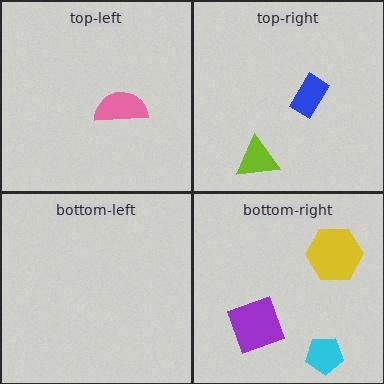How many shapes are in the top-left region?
1.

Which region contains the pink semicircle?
The top-left region.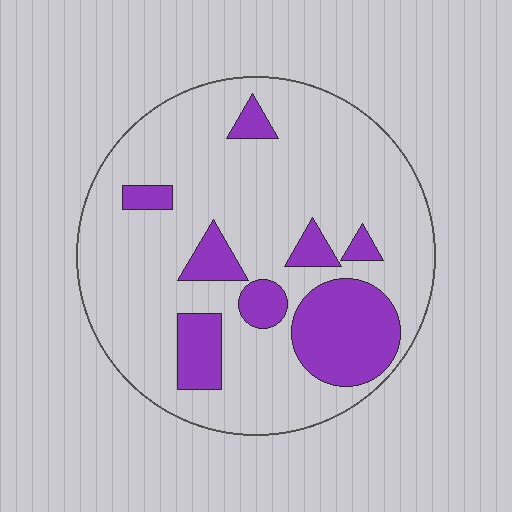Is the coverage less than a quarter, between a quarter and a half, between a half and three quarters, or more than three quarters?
Less than a quarter.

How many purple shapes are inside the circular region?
8.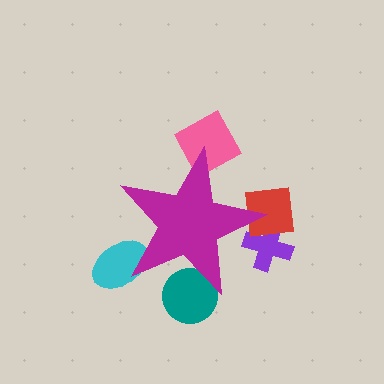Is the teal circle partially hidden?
Yes, the teal circle is partially hidden behind the magenta star.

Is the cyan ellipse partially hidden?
Yes, the cyan ellipse is partially hidden behind the magenta star.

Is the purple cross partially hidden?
Yes, the purple cross is partially hidden behind the magenta star.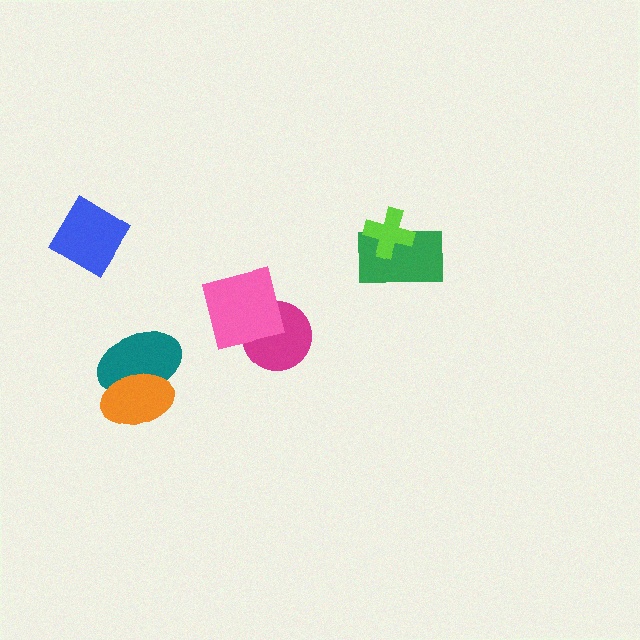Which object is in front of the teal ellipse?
The orange ellipse is in front of the teal ellipse.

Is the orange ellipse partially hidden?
No, no other shape covers it.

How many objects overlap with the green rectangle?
1 object overlaps with the green rectangle.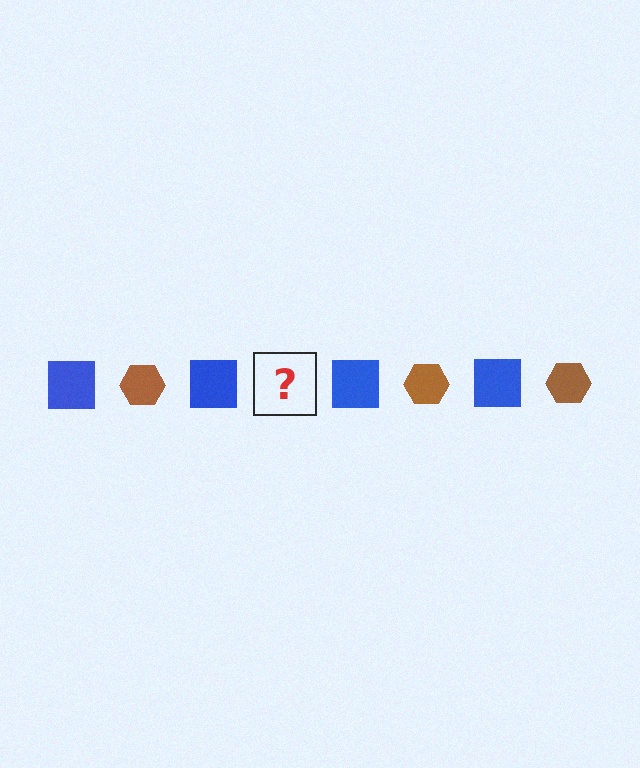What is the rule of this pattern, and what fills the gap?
The rule is that the pattern alternates between blue square and brown hexagon. The gap should be filled with a brown hexagon.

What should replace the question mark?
The question mark should be replaced with a brown hexagon.